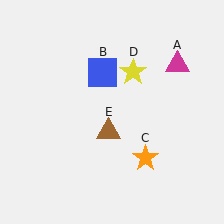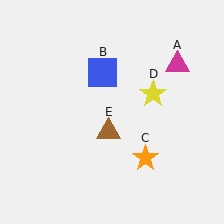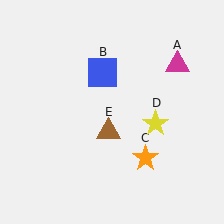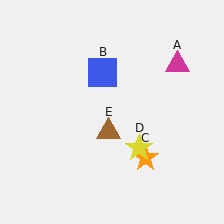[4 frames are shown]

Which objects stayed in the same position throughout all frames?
Magenta triangle (object A) and blue square (object B) and orange star (object C) and brown triangle (object E) remained stationary.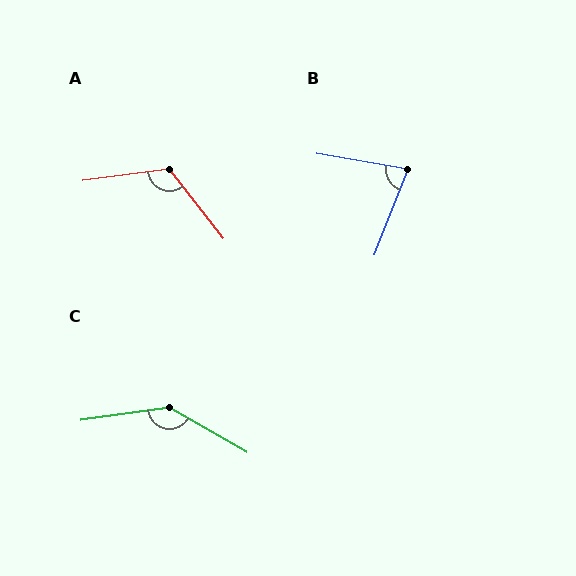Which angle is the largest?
C, at approximately 142 degrees.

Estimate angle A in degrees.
Approximately 121 degrees.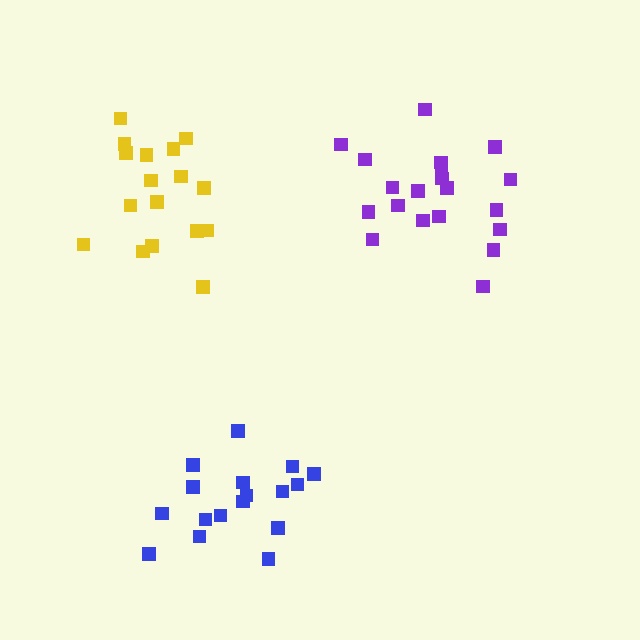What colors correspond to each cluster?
The clusters are colored: yellow, purple, blue.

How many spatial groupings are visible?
There are 3 spatial groupings.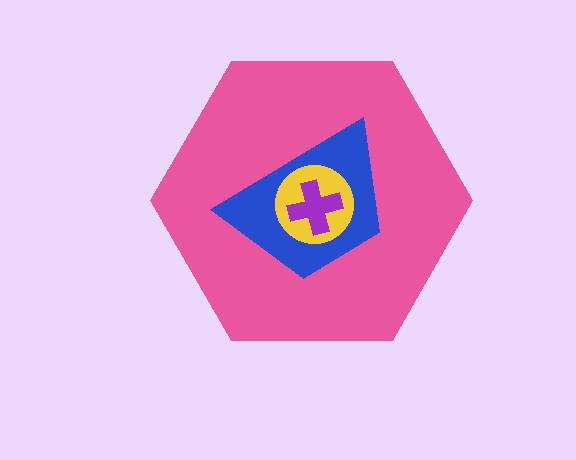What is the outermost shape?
The pink hexagon.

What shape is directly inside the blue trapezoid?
The yellow circle.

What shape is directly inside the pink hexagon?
The blue trapezoid.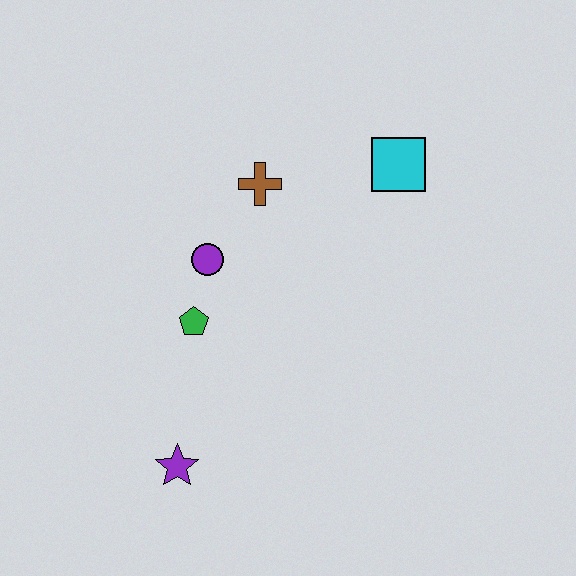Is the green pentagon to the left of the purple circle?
Yes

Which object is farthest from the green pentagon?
The cyan square is farthest from the green pentagon.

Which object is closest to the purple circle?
The green pentagon is closest to the purple circle.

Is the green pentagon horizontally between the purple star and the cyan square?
Yes